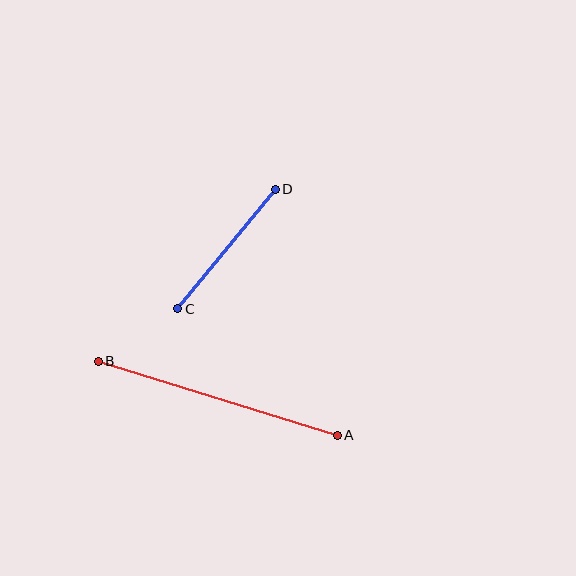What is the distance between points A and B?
The distance is approximately 250 pixels.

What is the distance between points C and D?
The distance is approximately 154 pixels.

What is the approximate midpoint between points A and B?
The midpoint is at approximately (218, 398) pixels.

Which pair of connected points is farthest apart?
Points A and B are farthest apart.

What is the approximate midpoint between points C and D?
The midpoint is at approximately (227, 249) pixels.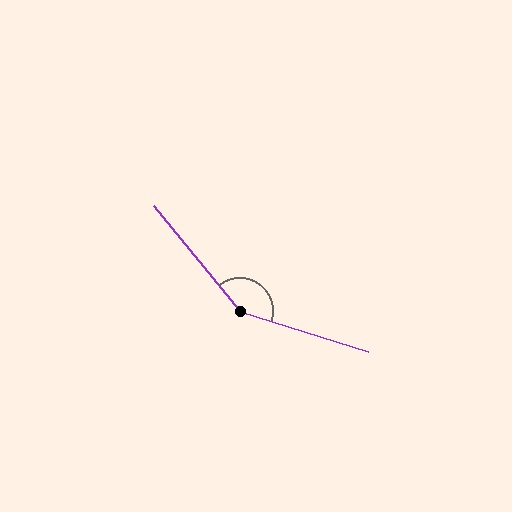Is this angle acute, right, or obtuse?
It is obtuse.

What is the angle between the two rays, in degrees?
Approximately 147 degrees.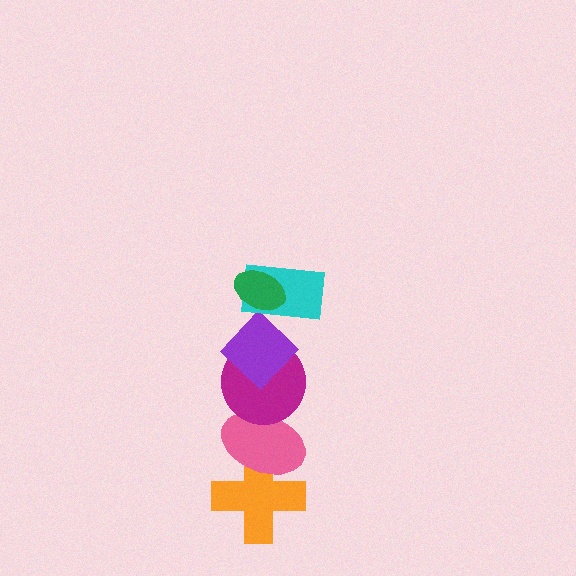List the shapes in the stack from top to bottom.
From top to bottom: the green ellipse, the cyan rectangle, the purple diamond, the magenta circle, the pink ellipse, the orange cross.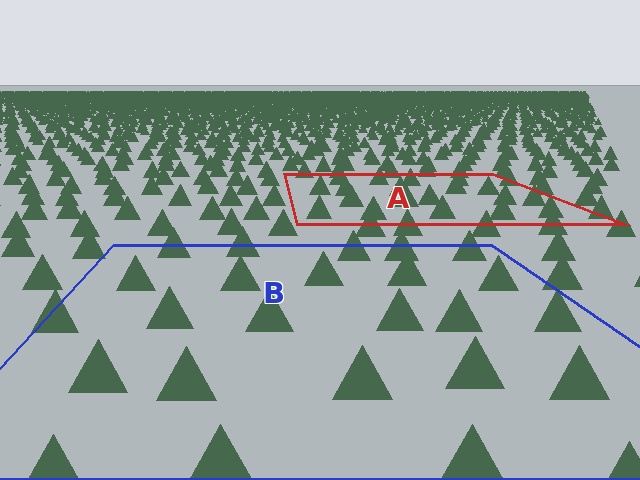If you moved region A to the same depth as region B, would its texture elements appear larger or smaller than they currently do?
They would appear larger. At a closer depth, the same texture elements are projected at a bigger on-screen size.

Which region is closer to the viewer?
Region B is closer. The texture elements there are larger and more spread out.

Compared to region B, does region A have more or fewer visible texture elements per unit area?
Region A has more texture elements per unit area — they are packed more densely because it is farther away.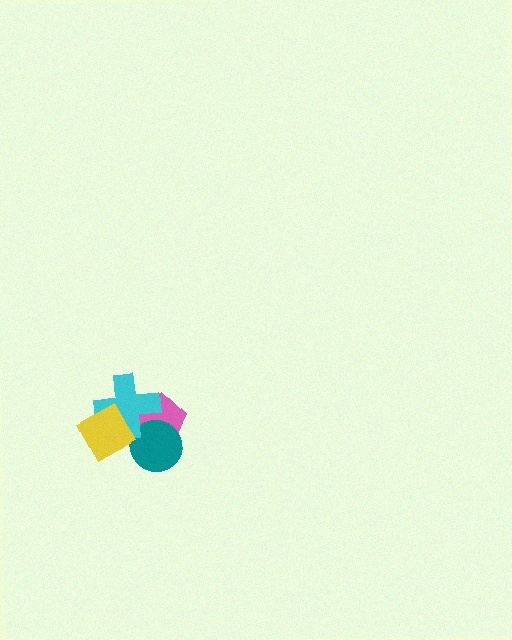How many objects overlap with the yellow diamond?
1 object overlaps with the yellow diamond.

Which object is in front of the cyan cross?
The yellow diamond is in front of the cyan cross.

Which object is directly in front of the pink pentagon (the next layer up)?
The teal circle is directly in front of the pink pentagon.